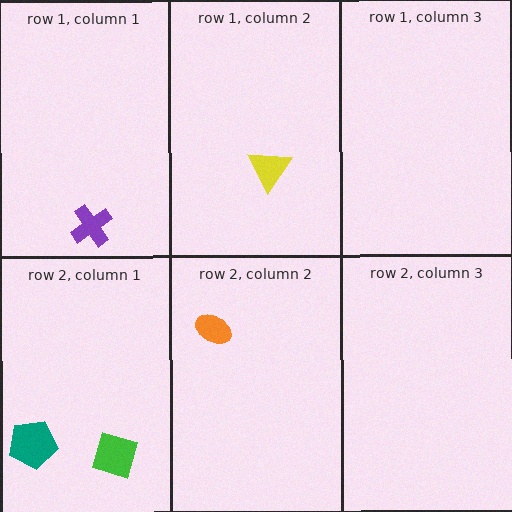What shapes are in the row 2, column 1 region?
The green square, the teal pentagon.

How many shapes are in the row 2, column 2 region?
1.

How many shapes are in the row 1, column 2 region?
1.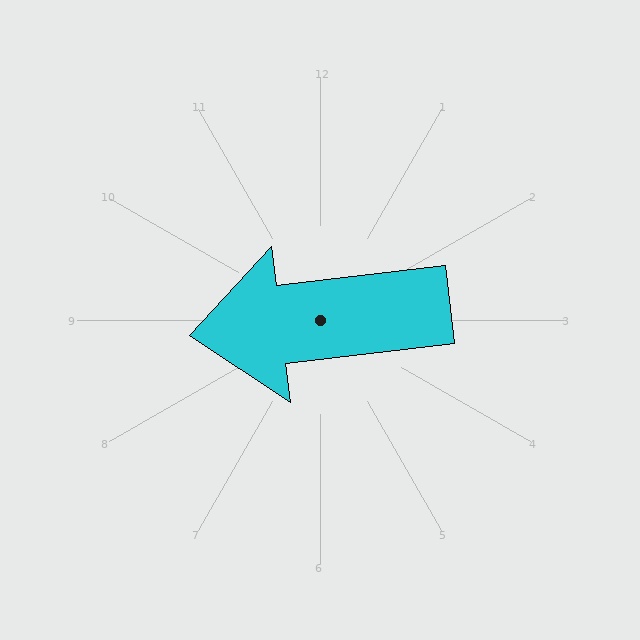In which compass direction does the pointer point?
West.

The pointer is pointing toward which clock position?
Roughly 9 o'clock.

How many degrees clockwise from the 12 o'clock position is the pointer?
Approximately 263 degrees.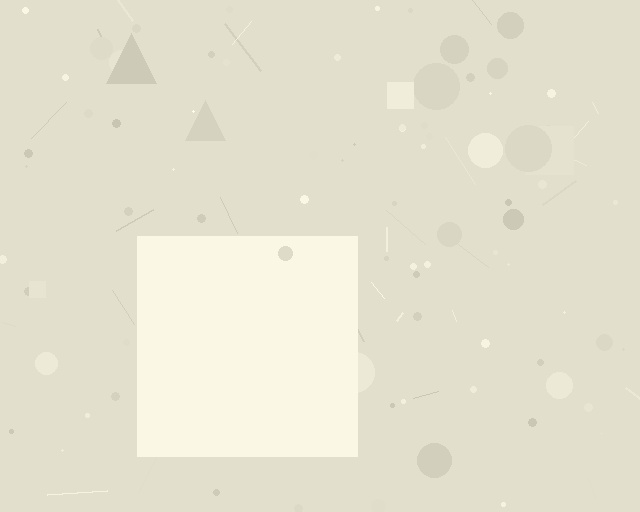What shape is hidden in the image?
A square is hidden in the image.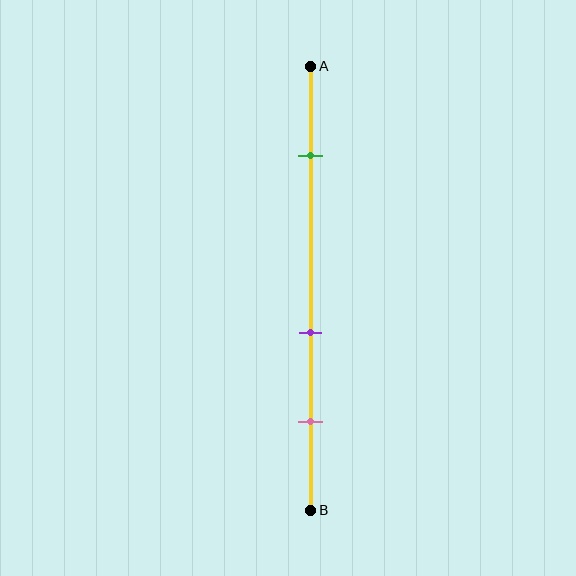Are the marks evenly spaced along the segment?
No, the marks are not evenly spaced.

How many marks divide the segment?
There are 3 marks dividing the segment.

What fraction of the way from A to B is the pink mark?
The pink mark is approximately 80% (0.8) of the way from A to B.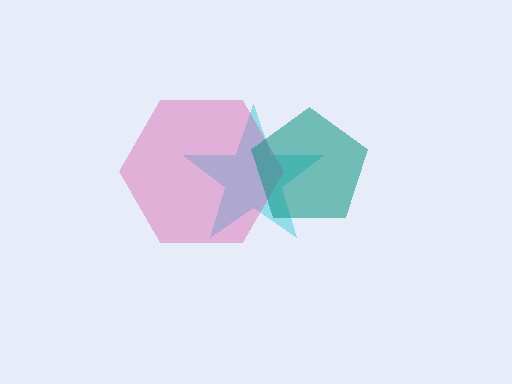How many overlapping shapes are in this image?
There are 3 overlapping shapes in the image.